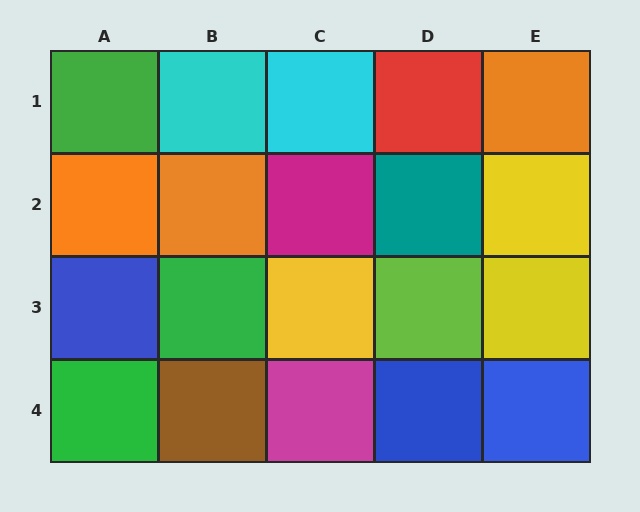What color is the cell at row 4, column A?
Green.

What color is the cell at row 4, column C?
Magenta.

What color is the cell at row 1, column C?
Cyan.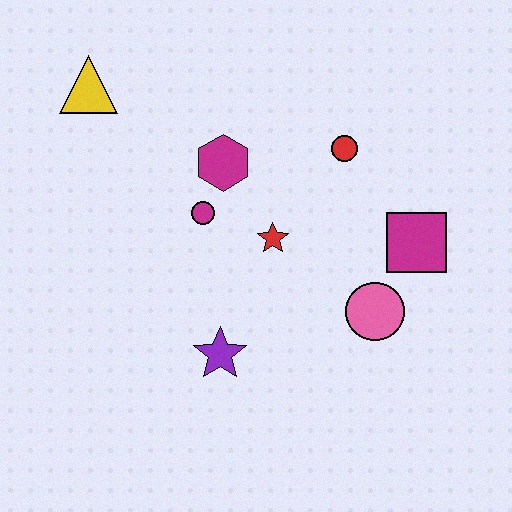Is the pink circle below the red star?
Yes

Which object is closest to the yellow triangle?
The magenta hexagon is closest to the yellow triangle.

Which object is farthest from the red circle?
The yellow triangle is farthest from the red circle.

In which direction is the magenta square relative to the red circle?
The magenta square is below the red circle.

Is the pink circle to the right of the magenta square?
No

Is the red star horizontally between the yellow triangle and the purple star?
No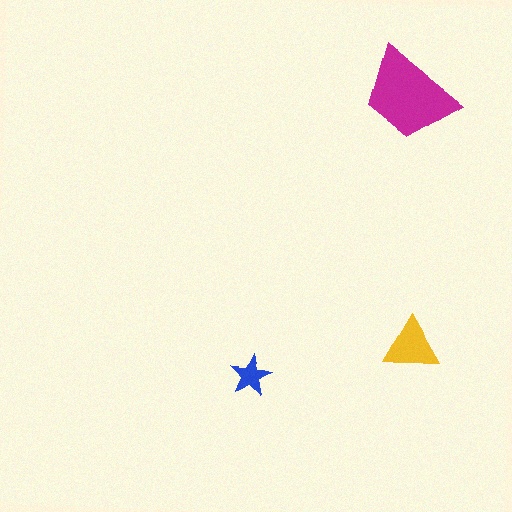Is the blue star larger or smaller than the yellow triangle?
Smaller.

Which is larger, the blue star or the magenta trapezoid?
The magenta trapezoid.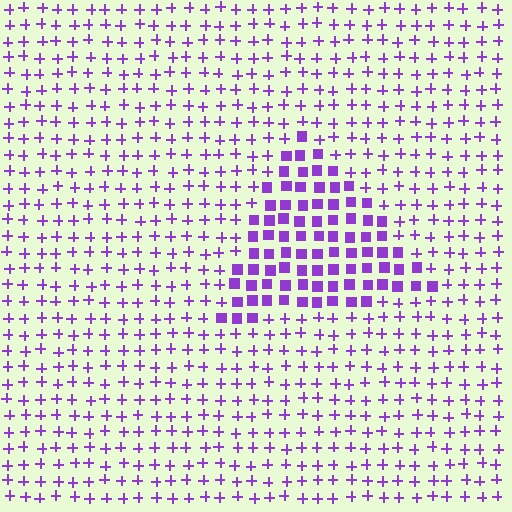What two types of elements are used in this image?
The image uses squares inside the triangle region and plus signs outside it.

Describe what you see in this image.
The image is filled with small purple elements arranged in a uniform grid. A triangle-shaped region contains squares, while the surrounding area contains plus signs. The boundary is defined purely by the change in element shape.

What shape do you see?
I see a triangle.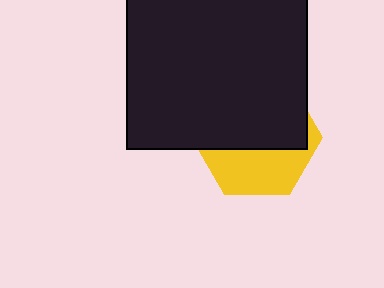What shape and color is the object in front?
The object in front is a black square.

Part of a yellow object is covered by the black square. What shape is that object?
It is a hexagon.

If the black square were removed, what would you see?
You would see the complete yellow hexagon.